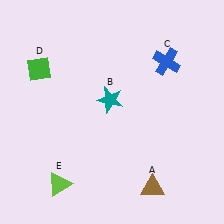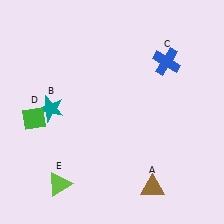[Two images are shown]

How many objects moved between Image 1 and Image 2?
2 objects moved between the two images.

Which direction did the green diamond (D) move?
The green diamond (D) moved down.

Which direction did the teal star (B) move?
The teal star (B) moved left.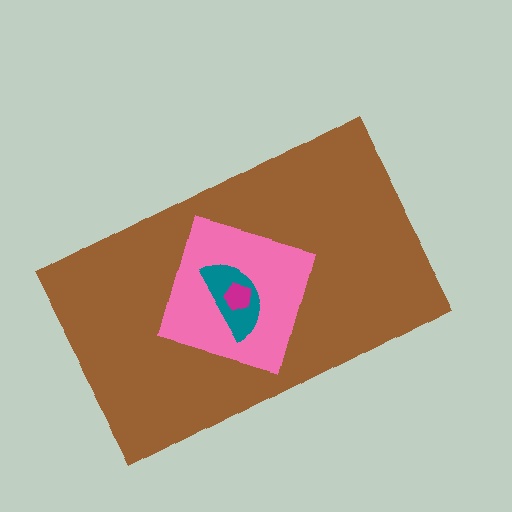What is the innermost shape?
The magenta pentagon.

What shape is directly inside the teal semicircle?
The magenta pentagon.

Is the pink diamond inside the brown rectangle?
Yes.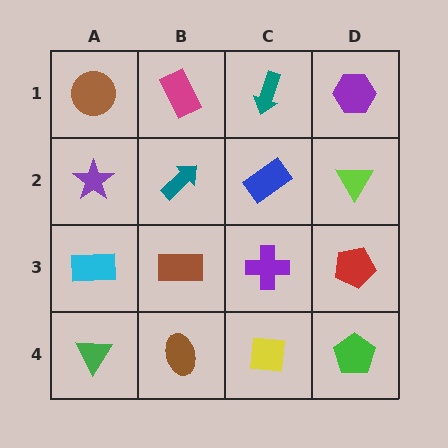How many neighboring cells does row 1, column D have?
2.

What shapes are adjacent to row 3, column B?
A teal arrow (row 2, column B), a brown ellipse (row 4, column B), a cyan rectangle (row 3, column A), a purple cross (row 3, column C).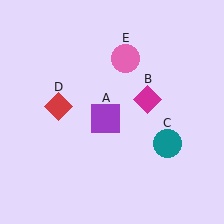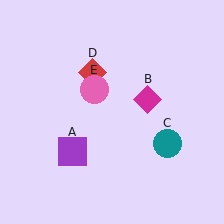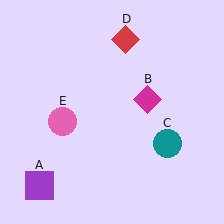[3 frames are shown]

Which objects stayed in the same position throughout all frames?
Magenta diamond (object B) and teal circle (object C) remained stationary.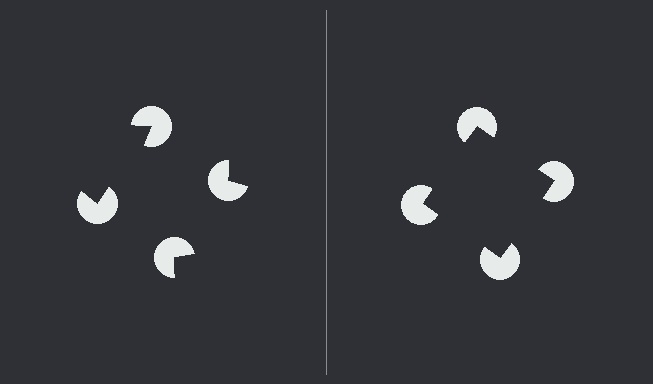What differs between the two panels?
The pac-man discs are positioned identically on both sides; only the wedge orientations differ. On the right they align to a square; on the left they are misaligned.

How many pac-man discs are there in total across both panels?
8 — 4 on each side.